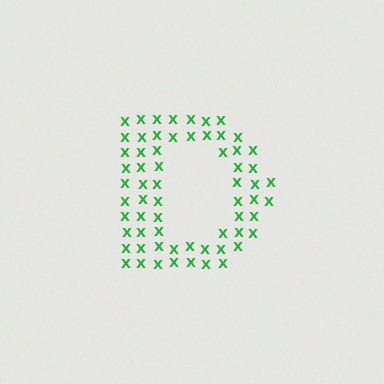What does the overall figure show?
The overall figure shows the letter D.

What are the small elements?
The small elements are letter X's.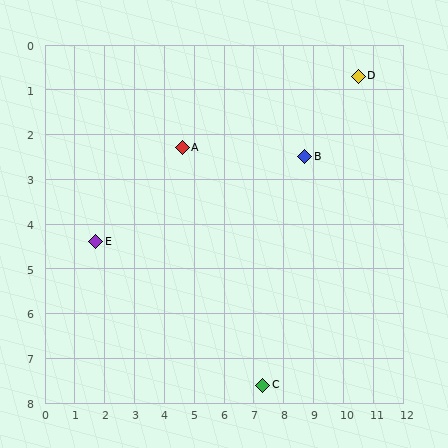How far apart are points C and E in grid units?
Points C and E are about 6.4 grid units apart.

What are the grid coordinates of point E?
Point E is at approximately (1.7, 4.4).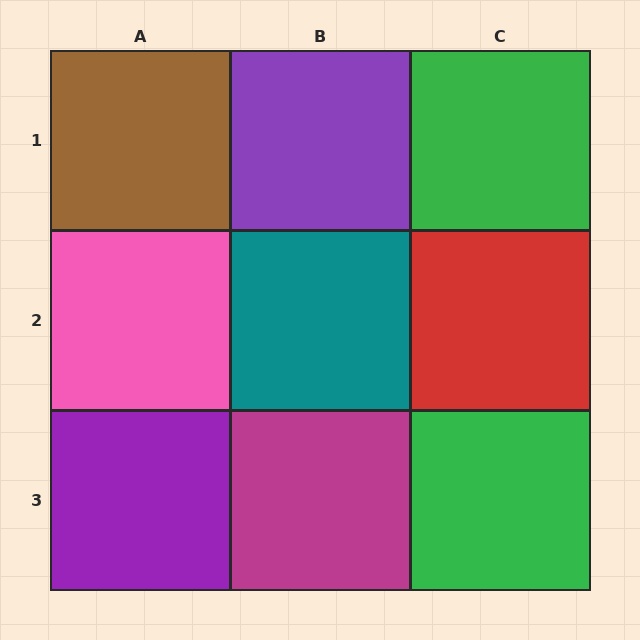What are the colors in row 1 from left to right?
Brown, purple, green.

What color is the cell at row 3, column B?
Magenta.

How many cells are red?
1 cell is red.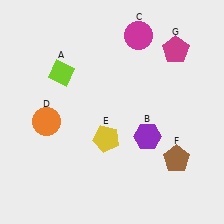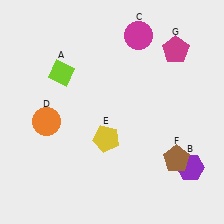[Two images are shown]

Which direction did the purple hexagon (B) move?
The purple hexagon (B) moved right.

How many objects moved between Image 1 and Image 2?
1 object moved between the two images.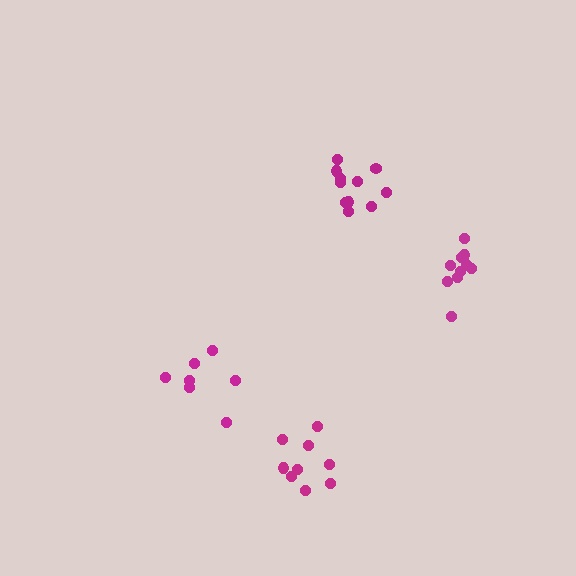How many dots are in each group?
Group 1: 11 dots, Group 2: 10 dots, Group 3: 9 dots, Group 4: 7 dots (37 total).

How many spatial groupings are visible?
There are 4 spatial groupings.